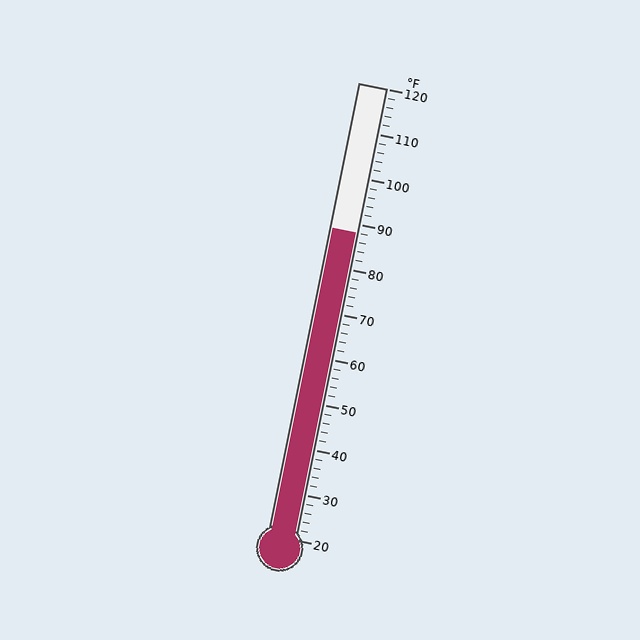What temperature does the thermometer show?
The thermometer shows approximately 88°F.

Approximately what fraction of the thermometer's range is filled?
The thermometer is filled to approximately 70% of its range.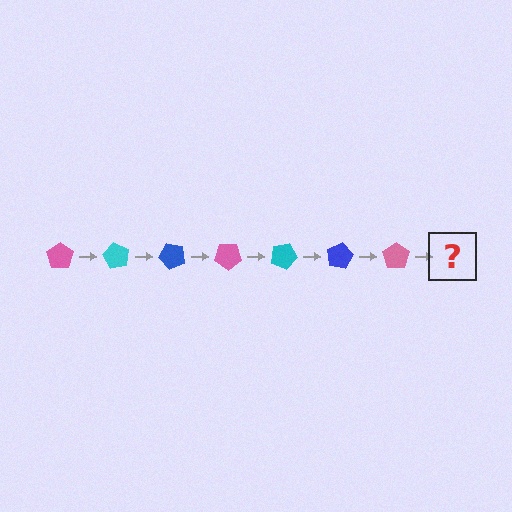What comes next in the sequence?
The next element should be a cyan pentagon, rotated 420 degrees from the start.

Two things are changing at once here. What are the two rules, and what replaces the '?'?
The two rules are that it rotates 60 degrees each step and the color cycles through pink, cyan, and blue. The '?' should be a cyan pentagon, rotated 420 degrees from the start.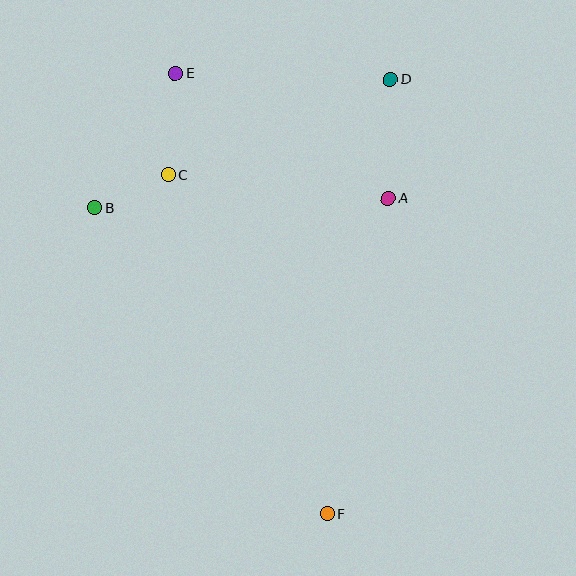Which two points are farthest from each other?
Points E and F are farthest from each other.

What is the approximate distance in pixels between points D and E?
The distance between D and E is approximately 215 pixels.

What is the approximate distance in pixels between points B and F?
The distance between B and F is approximately 384 pixels.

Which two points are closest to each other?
Points B and C are closest to each other.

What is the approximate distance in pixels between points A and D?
The distance between A and D is approximately 119 pixels.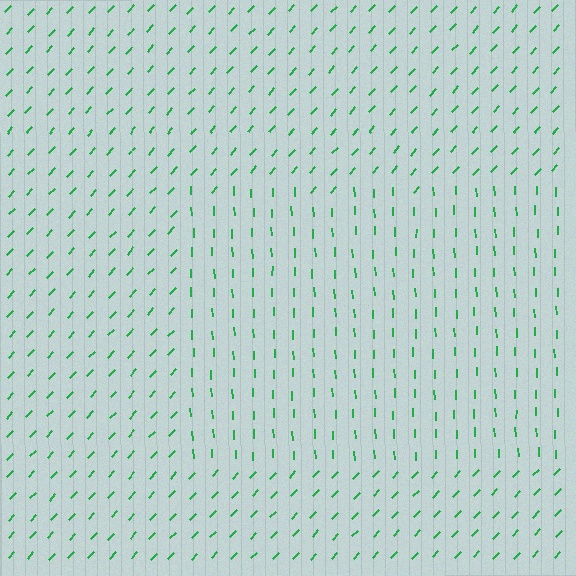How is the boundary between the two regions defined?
The boundary is defined purely by a change in line orientation (approximately 45 degrees difference). All lines are the same color and thickness.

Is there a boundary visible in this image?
Yes, there is a texture boundary formed by a change in line orientation.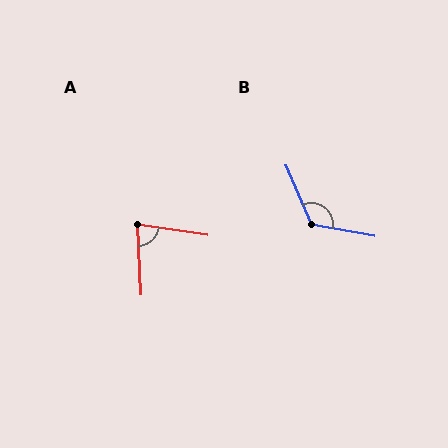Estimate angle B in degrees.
Approximately 124 degrees.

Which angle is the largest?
B, at approximately 124 degrees.